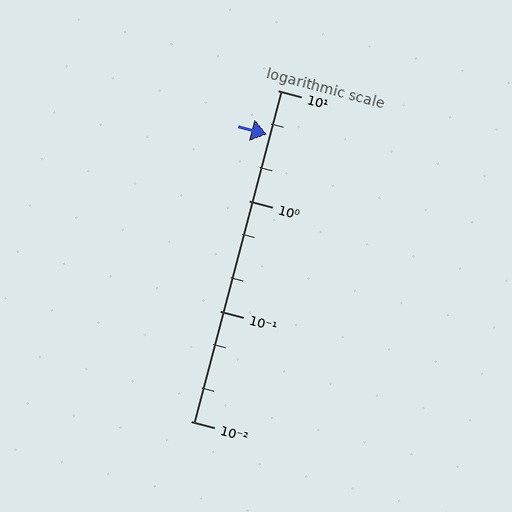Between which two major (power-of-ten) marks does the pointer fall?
The pointer is between 1 and 10.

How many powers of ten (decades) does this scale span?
The scale spans 3 decades, from 0.01 to 10.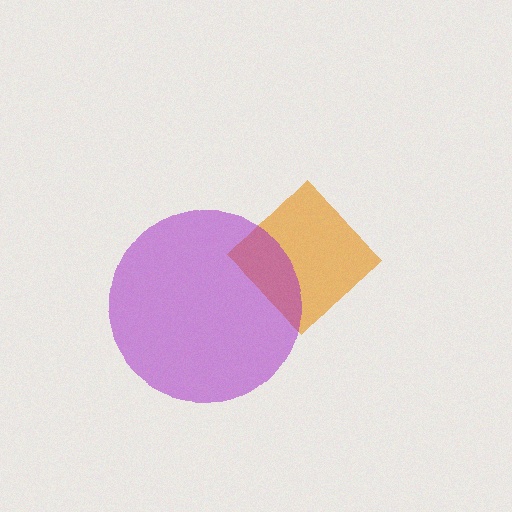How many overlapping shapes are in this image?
There are 2 overlapping shapes in the image.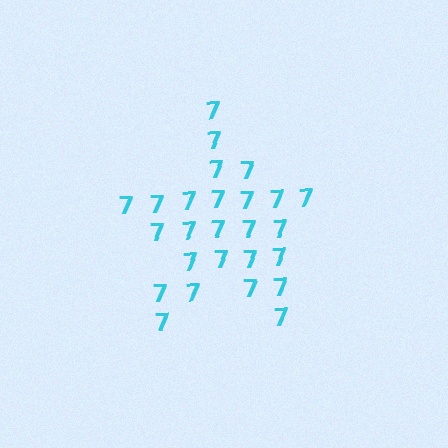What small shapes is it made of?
It is made of small digit 7's.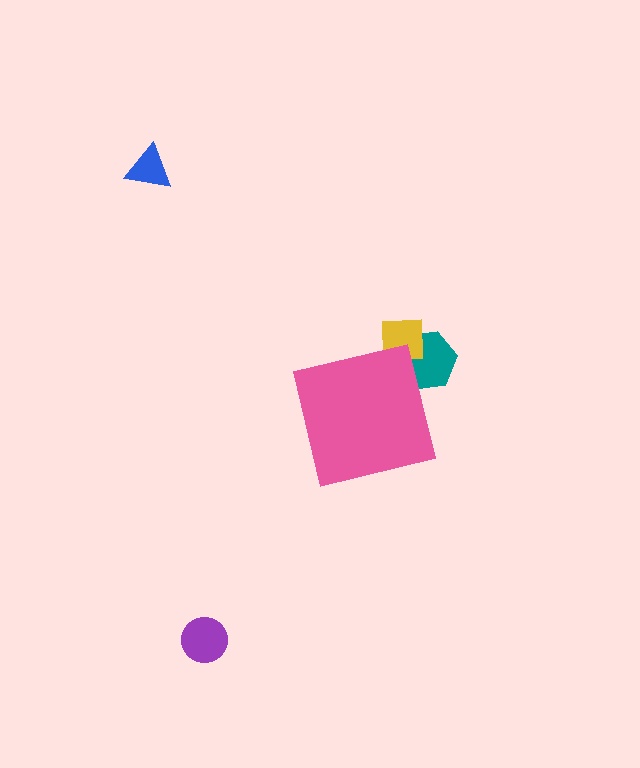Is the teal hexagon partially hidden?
Yes, the teal hexagon is partially hidden behind the pink square.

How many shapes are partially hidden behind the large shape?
2 shapes are partially hidden.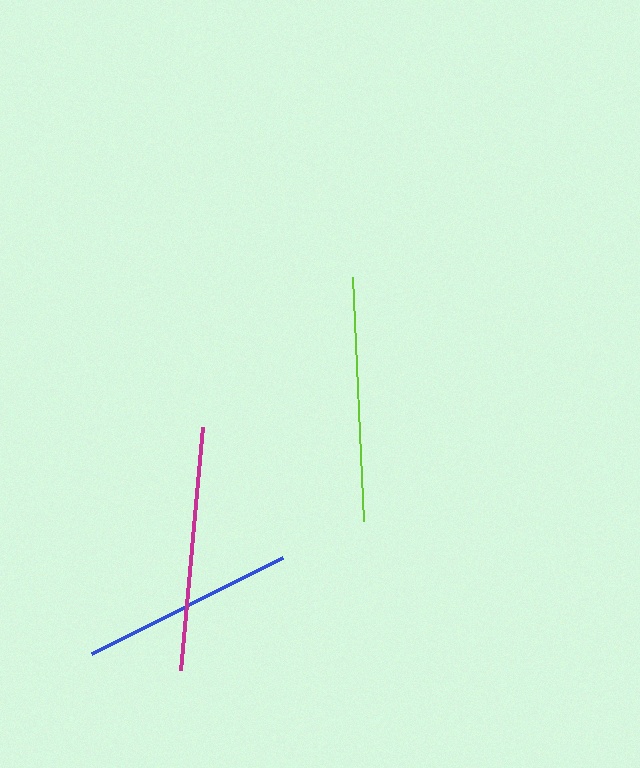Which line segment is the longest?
The lime line is the longest at approximately 244 pixels.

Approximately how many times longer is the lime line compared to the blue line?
The lime line is approximately 1.1 times the length of the blue line.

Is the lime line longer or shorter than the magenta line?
The lime line is longer than the magenta line.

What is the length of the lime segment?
The lime segment is approximately 244 pixels long.